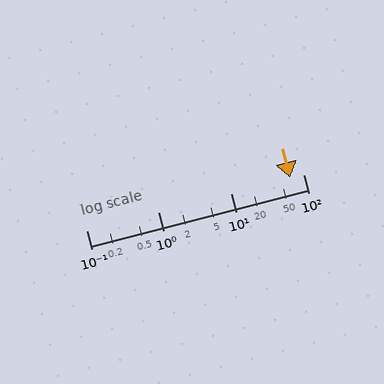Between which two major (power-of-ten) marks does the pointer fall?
The pointer is between 10 and 100.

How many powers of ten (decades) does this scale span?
The scale spans 3 decades, from 0.1 to 100.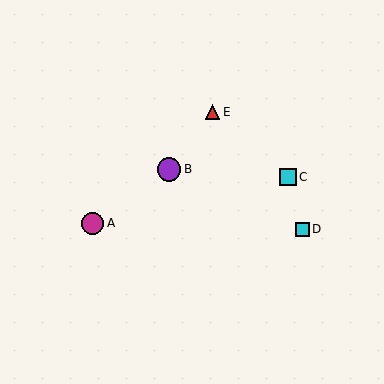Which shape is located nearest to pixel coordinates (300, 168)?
The cyan square (labeled C) at (288, 177) is nearest to that location.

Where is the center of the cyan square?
The center of the cyan square is at (288, 177).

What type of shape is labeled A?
Shape A is a magenta circle.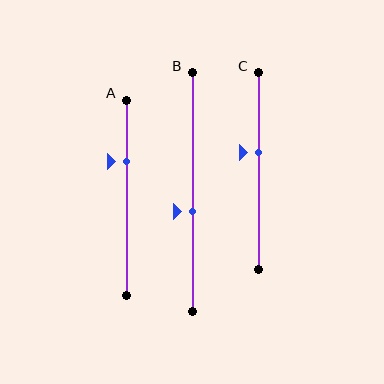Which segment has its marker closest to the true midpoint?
Segment B has its marker closest to the true midpoint.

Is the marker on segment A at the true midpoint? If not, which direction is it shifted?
No, the marker on segment A is shifted upward by about 18% of the segment length.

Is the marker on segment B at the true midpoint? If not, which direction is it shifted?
No, the marker on segment B is shifted downward by about 8% of the segment length.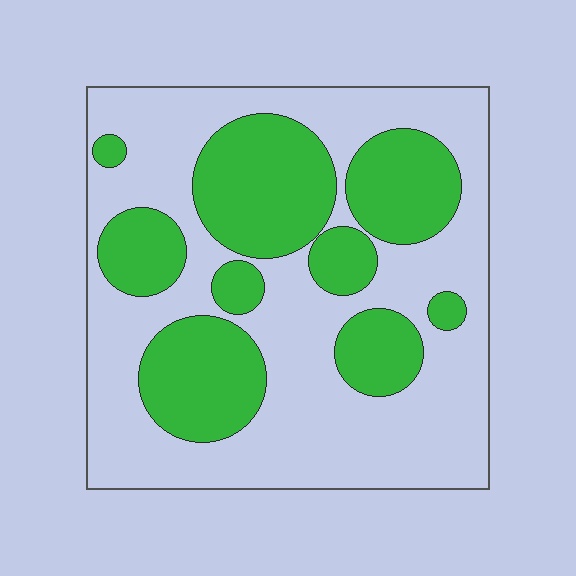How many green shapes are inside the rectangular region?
9.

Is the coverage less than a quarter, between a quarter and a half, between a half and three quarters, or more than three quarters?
Between a quarter and a half.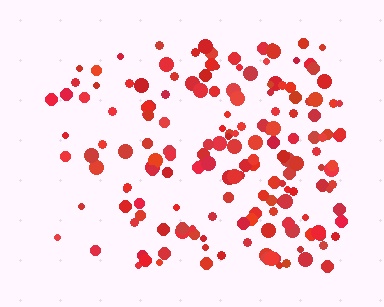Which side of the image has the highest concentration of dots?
The right.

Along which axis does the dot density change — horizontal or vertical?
Horizontal.